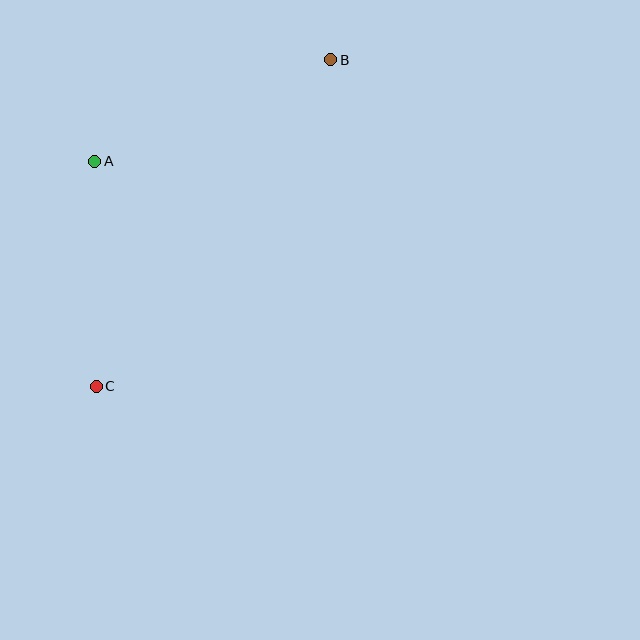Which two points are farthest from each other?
Points B and C are farthest from each other.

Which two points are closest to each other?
Points A and C are closest to each other.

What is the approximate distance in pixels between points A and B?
The distance between A and B is approximately 257 pixels.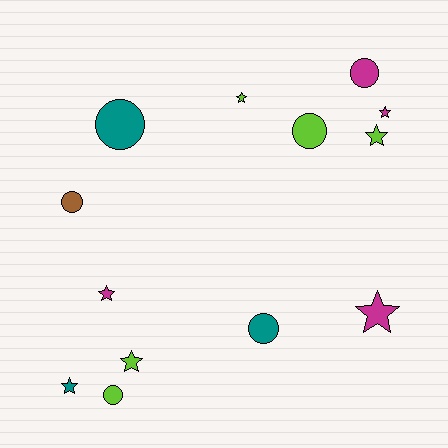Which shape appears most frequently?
Star, with 7 objects.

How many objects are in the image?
There are 13 objects.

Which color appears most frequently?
Lime, with 5 objects.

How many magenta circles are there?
There is 1 magenta circle.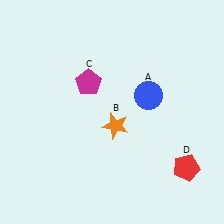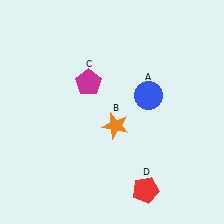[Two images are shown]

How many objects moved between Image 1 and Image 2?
1 object moved between the two images.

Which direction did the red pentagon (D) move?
The red pentagon (D) moved left.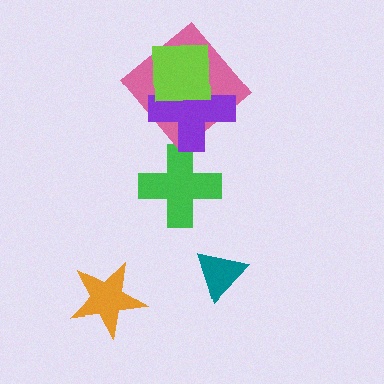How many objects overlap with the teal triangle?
0 objects overlap with the teal triangle.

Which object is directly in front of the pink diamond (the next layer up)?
The purple cross is directly in front of the pink diamond.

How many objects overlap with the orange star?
0 objects overlap with the orange star.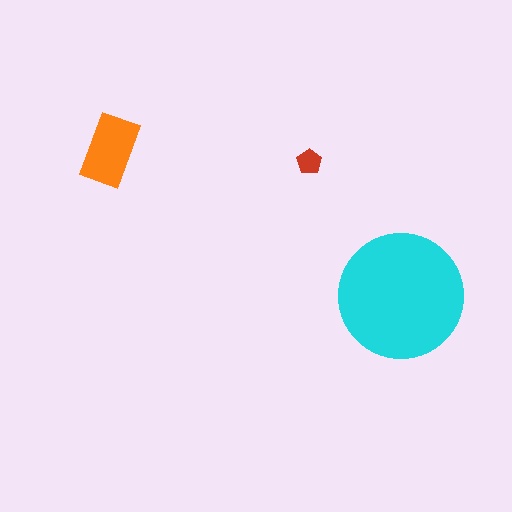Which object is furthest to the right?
The cyan circle is rightmost.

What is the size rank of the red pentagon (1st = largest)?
3rd.